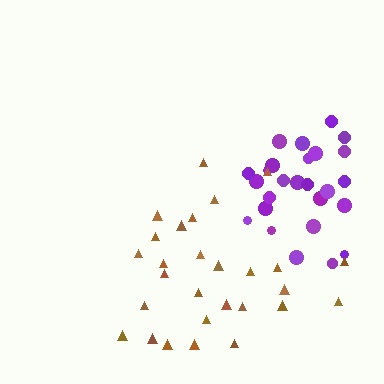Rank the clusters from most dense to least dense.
purple, brown.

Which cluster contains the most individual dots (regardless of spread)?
Brown (28).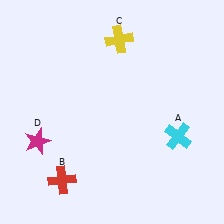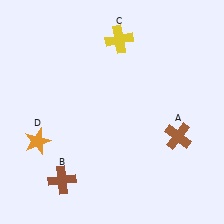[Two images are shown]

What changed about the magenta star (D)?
In Image 1, D is magenta. In Image 2, it changed to orange.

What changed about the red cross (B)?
In Image 1, B is red. In Image 2, it changed to brown.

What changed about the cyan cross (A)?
In Image 1, A is cyan. In Image 2, it changed to brown.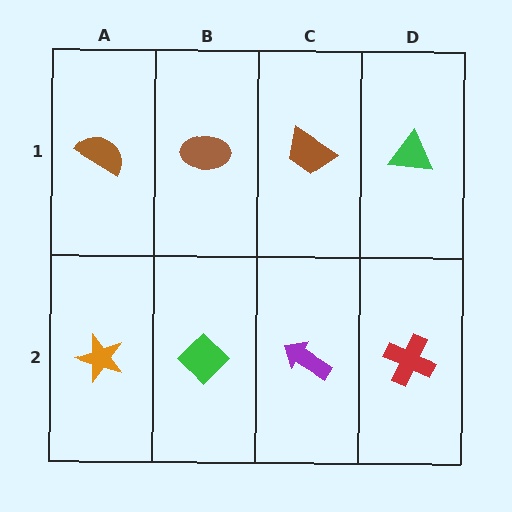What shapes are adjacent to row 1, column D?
A red cross (row 2, column D), a brown trapezoid (row 1, column C).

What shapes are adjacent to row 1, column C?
A purple arrow (row 2, column C), a brown ellipse (row 1, column B), a green triangle (row 1, column D).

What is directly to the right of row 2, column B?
A purple arrow.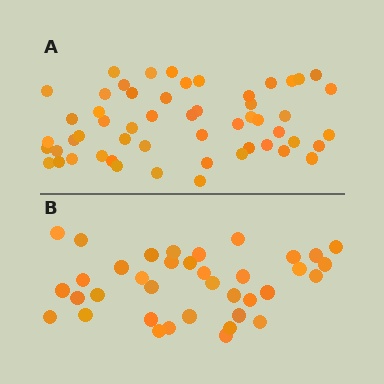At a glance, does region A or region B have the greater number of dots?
Region A (the top region) has more dots.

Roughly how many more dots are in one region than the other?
Region A has approximately 15 more dots than region B.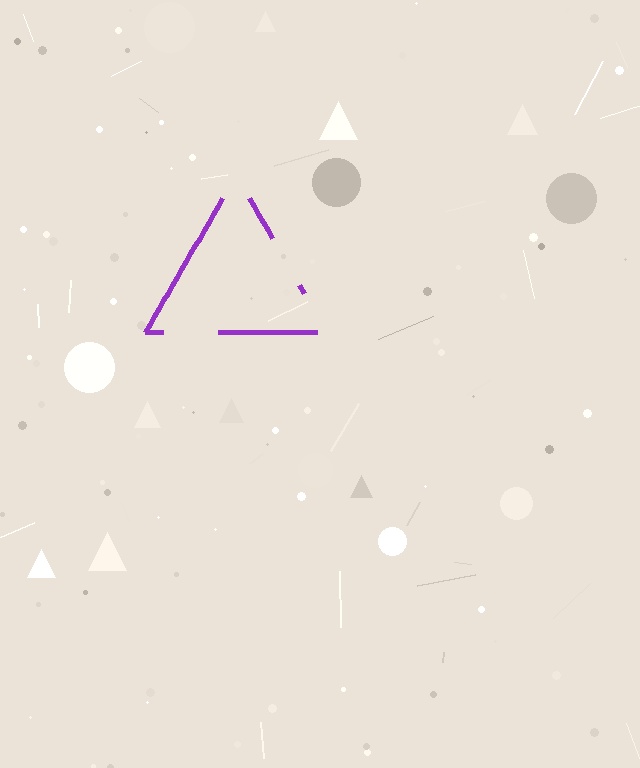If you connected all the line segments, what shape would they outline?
They would outline a triangle.